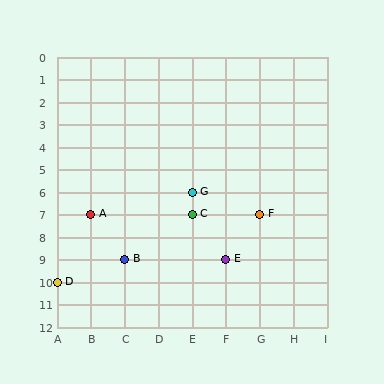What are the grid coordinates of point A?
Point A is at grid coordinates (B, 7).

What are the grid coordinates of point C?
Point C is at grid coordinates (E, 7).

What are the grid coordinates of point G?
Point G is at grid coordinates (E, 6).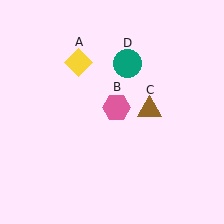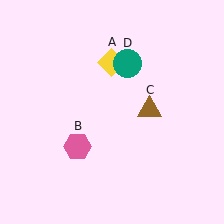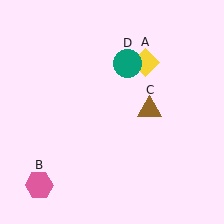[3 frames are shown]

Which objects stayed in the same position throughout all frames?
Brown triangle (object C) and teal circle (object D) remained stationary.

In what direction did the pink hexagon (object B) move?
The pink hexagon (object B) moved down and to the left.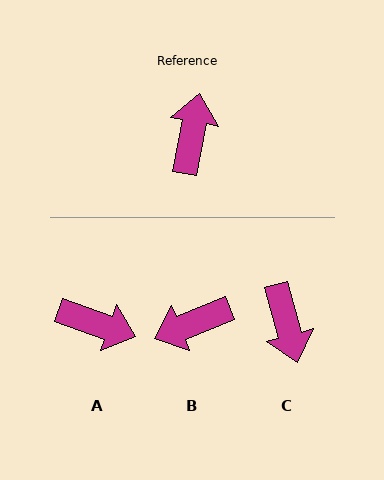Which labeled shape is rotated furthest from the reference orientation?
C, about 154 degrees away.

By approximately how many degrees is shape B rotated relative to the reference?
Approximately 123 degrees counter-clockwise.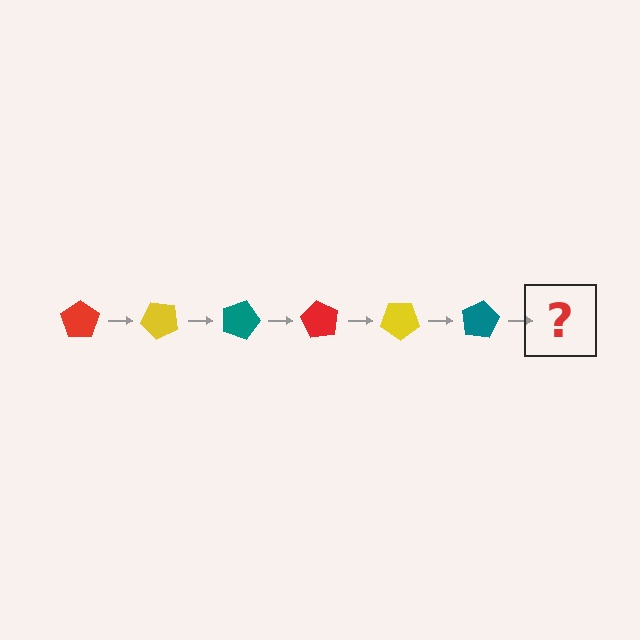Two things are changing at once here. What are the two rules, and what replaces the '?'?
The two rules are that it rotates 45 degrees each step and the color cycles through red, yellow, and teal. The '?' should be a red pentagon, rotated 270 degrees from the start.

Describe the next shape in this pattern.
It should be a red pentagon, rotated 270 degrees from the start.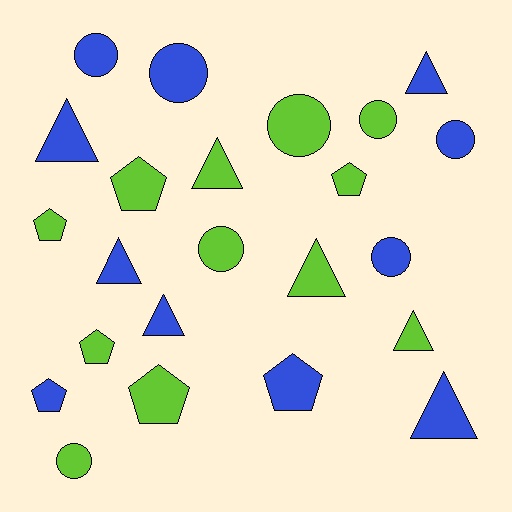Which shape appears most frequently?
Triangle, with 8 objects.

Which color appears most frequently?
Lime, with 12 objects.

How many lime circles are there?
There are 4 lime circles.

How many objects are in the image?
There are 23 objects.